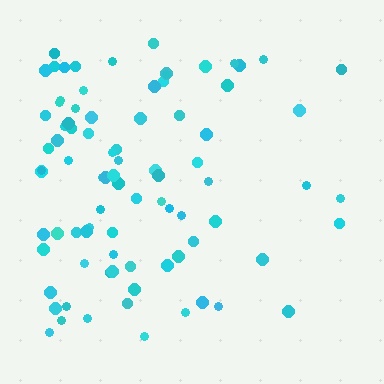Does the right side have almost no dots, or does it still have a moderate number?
Still a moderate number, just noticeably fewer than the left.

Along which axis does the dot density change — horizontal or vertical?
Horizontal.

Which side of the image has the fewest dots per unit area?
The right.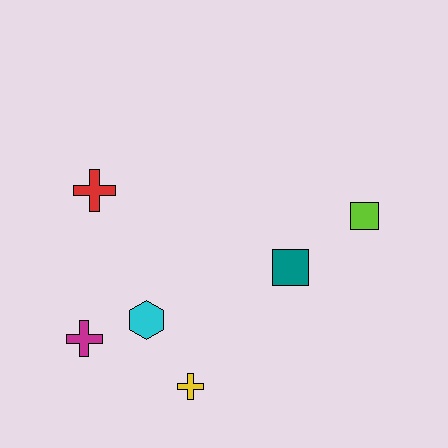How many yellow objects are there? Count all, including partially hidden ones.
There is 1 yellow object.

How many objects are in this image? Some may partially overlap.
There are 6 objects.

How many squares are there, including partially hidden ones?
There are 2 squares.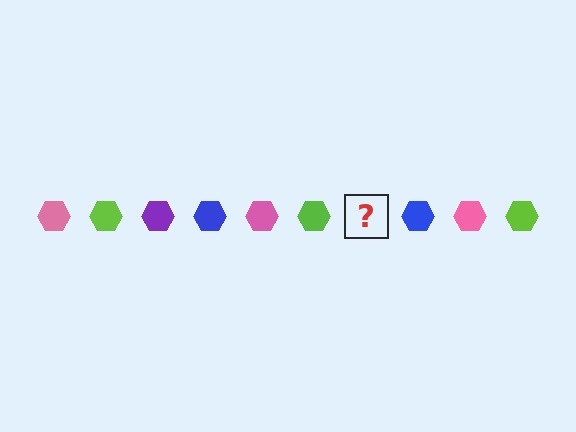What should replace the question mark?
The question mark should be replaced with a purple hexagon.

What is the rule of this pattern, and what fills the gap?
The rule is that the pattern cycles through pink, lime, purple, blue hexagons. The gap should be filled with a purple hexagon.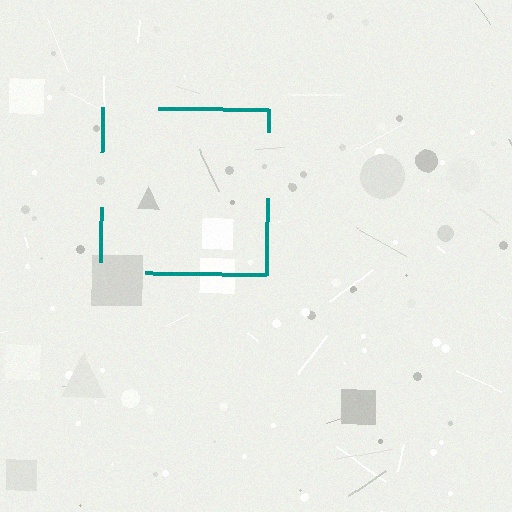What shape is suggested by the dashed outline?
The dashed outline suggests a square.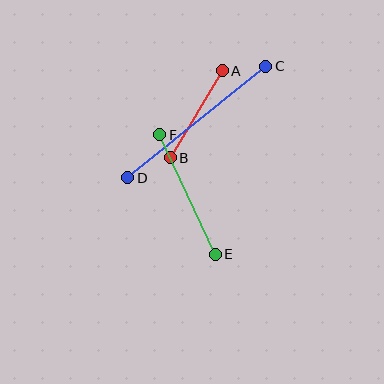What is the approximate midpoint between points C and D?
The midpoint is at approximately (197, 122) pixels.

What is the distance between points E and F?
The distance is approximately 132 pixels.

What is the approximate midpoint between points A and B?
The midpoint is at approximately (196, 114) pixels.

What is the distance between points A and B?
The distance is approximately 101 pixels.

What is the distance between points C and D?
The distance is approximately 178 pixels.